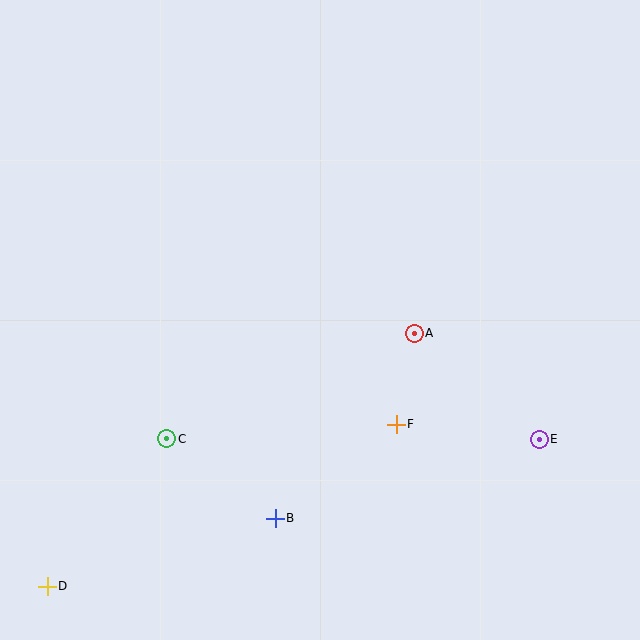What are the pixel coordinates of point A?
Point A is at (414, 333).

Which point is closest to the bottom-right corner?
Point E is closest to the bottom-right corner.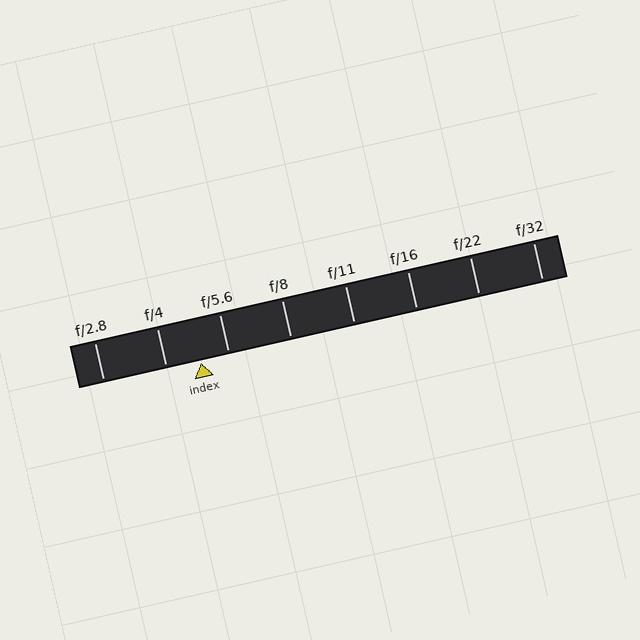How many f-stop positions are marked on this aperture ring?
There are 8 f-stop positions marked.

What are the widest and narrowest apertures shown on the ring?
The widest aperture shown is f/2.8 and the narrowest is f/32.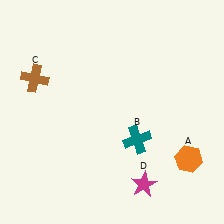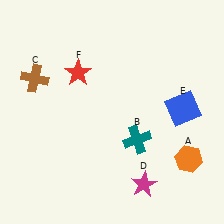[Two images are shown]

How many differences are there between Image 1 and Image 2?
There are 2 differences between the two images.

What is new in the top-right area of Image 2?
A blue square (E) was added in the top-right area of Image 2.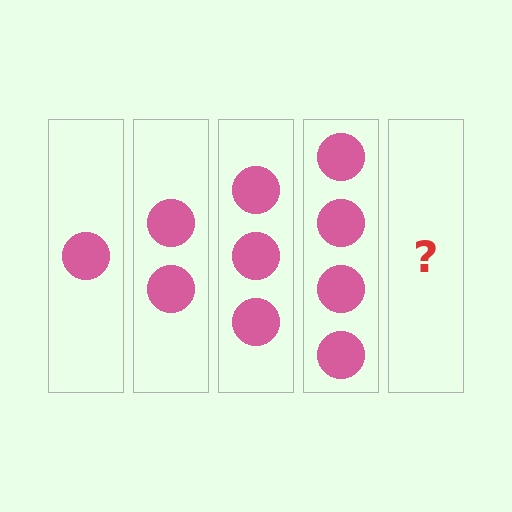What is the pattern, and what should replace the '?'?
The pattern is that each step adds one more circle. The '?' should be 5 circles.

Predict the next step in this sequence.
The next step is 5 circles.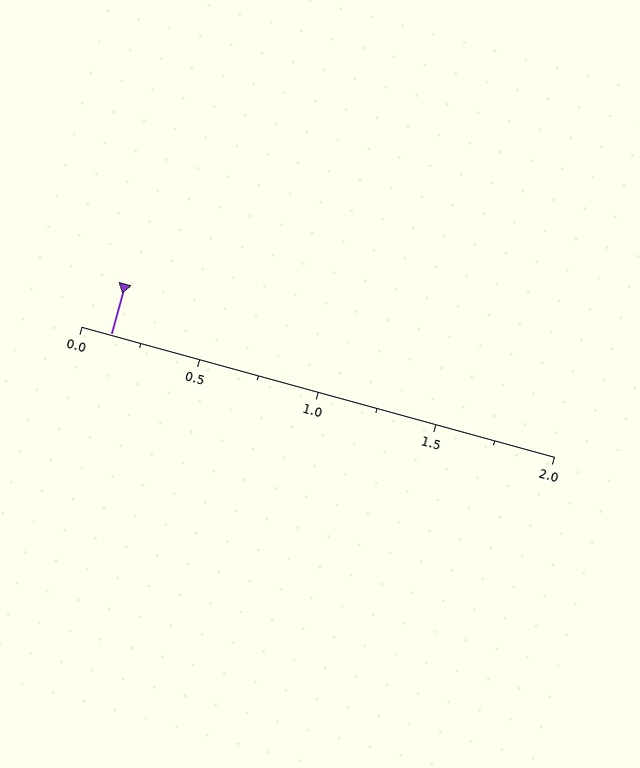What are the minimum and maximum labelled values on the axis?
The axis runs from 0.0 to 2.0.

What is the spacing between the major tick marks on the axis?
The major ticks are spaced 0.5 apart.